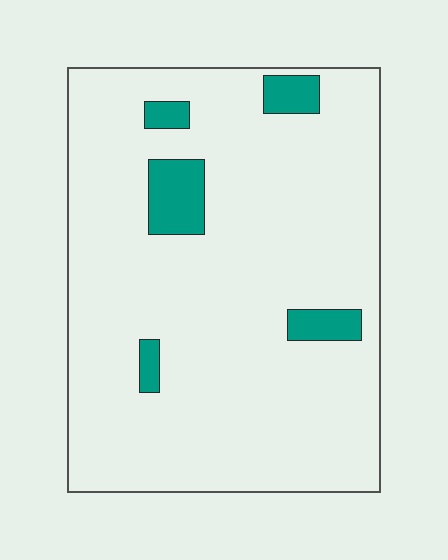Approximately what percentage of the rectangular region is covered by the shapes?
Approximately 10%.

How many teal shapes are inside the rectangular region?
5.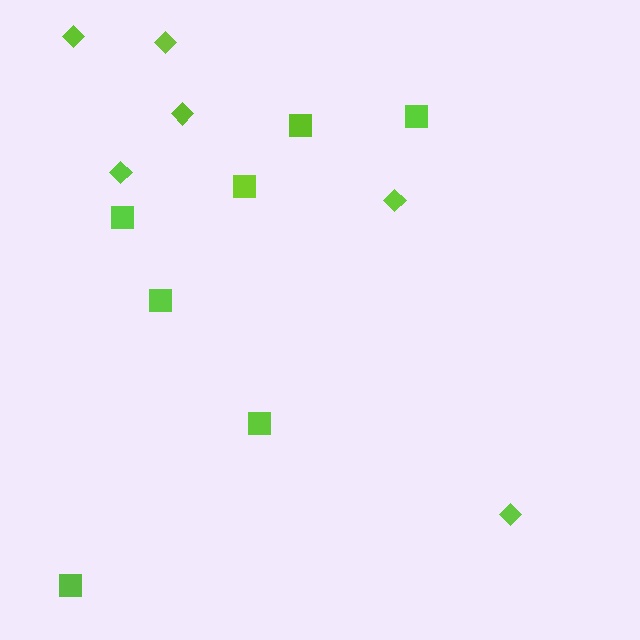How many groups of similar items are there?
There are 2 groups: one group of diamonds (6) and one group of squares (7).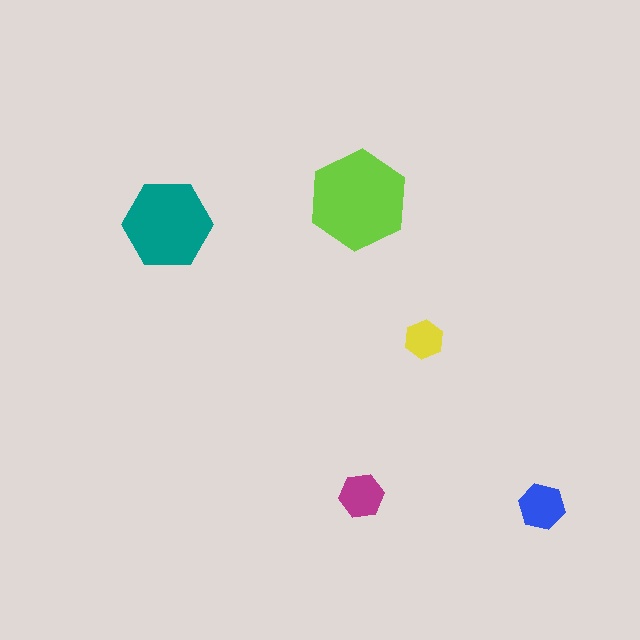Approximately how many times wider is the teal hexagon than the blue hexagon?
About 2 times wider.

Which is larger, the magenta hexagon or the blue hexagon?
The blue one.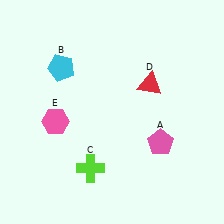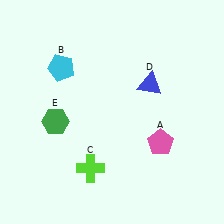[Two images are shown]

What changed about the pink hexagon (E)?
In Image 1, E is pink. In Image 2, it changed to green.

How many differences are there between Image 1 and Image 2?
There are 2 differences between the two images.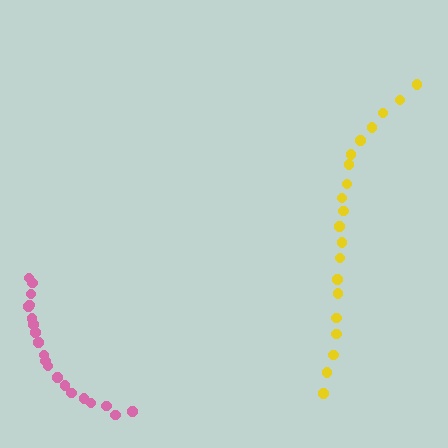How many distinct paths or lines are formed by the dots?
There are 2 distinct paths.